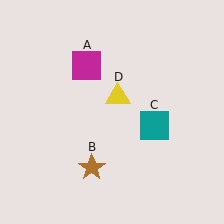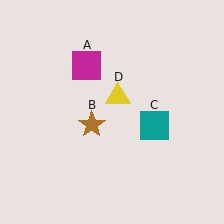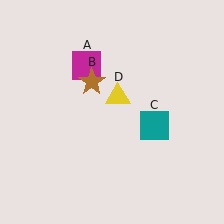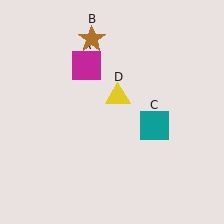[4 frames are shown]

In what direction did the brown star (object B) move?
The brown star (object B) moved up.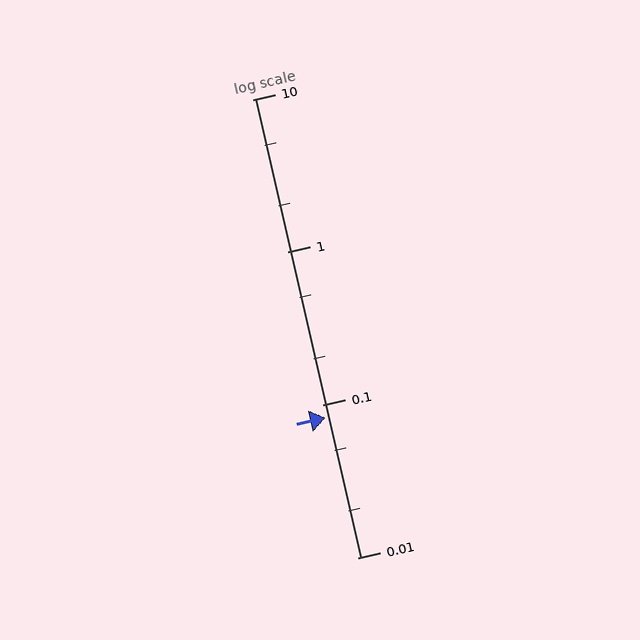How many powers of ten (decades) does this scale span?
The scale spans 3 decades, from 0.01 to 10.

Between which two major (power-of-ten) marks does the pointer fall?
The pointer is between 0.01 and 0.1.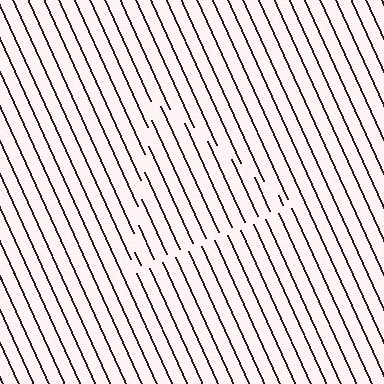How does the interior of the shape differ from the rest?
The interior of the shape contains the same grating, shifted by half a period — the contour is defined by the phase discontinuity where line-ends from the inner and outer gratings abut.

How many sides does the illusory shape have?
3 sides — the line-ends trace a triangle.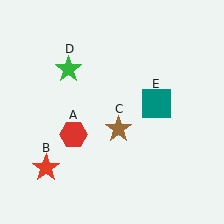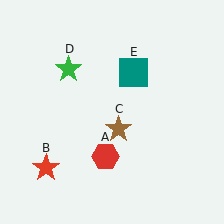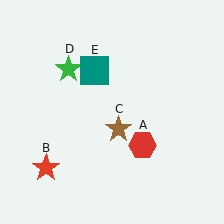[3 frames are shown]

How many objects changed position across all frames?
2 objects changed position: red hexagon (object A), teal square (object E).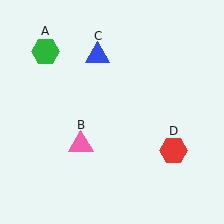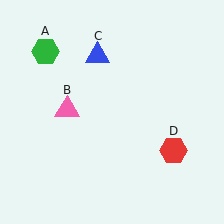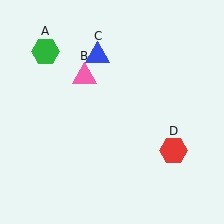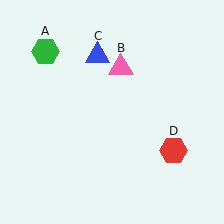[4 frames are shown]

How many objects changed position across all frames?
1 object changed position: pink triangle (object B).